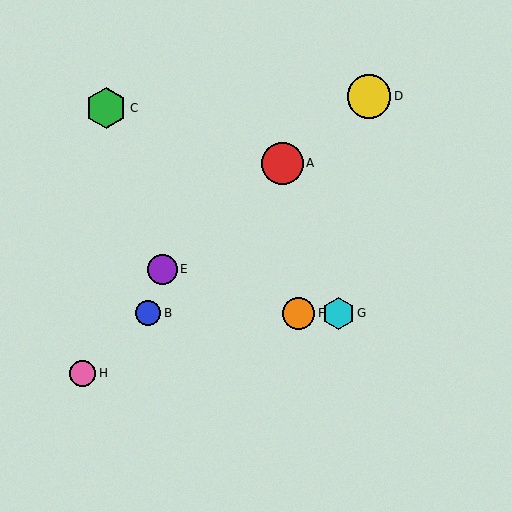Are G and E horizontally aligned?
No, G is at y≈313 and E is at y≈269.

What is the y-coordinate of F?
Object F is at y≈313.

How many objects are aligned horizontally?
3 objects (B, F, G) are aligned horizontally.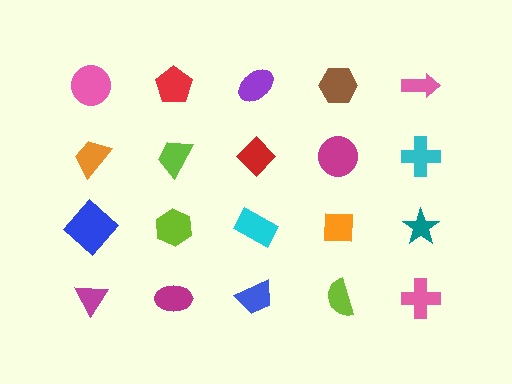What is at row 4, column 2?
A magenta ellipse.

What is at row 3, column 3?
A cyan rectangle.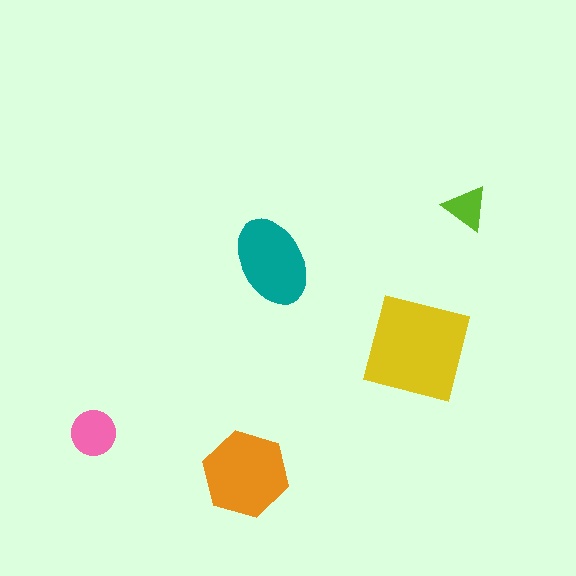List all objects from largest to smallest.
The yellow square, the orange hexagon, the teal ellipse, the pink circle, the lime triangle.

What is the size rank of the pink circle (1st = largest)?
4th.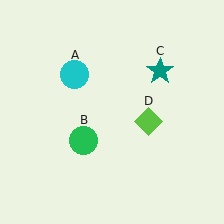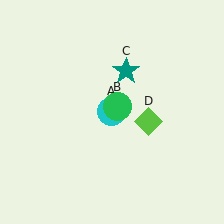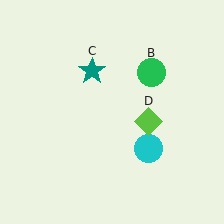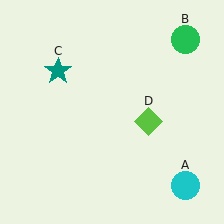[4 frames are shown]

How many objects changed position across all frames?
3 objects changed position: cyan circle (object A), green circle (object B), teal star (object C).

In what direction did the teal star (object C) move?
The teal star (object C) moved left.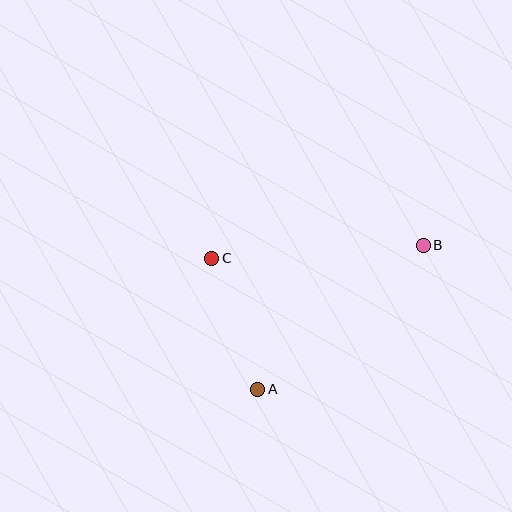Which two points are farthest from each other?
Points A and B are farthest from each other.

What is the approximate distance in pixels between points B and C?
The distance between B and C is approximately 212 pixels.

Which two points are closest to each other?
Points A and C are closest to each other.